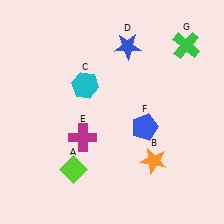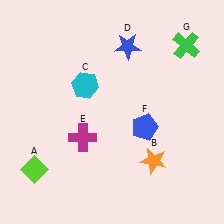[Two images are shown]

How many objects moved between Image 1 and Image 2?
1 object moved between the two images.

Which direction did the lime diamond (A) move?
The lime diamond (A) moved left.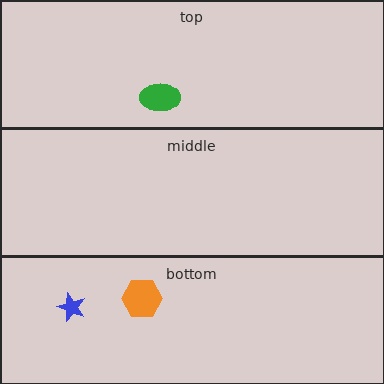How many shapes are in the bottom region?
2.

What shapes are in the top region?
The green ellipse.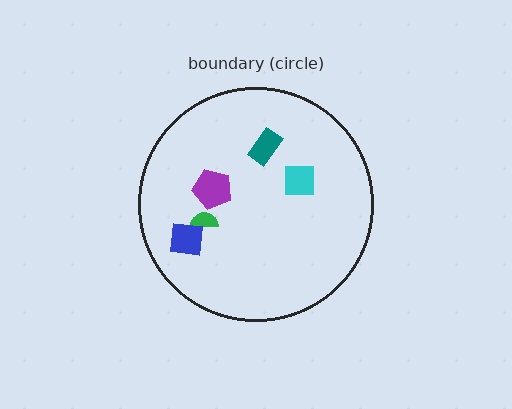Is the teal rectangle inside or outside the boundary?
Inside.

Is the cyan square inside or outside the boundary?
Inside.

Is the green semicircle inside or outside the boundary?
Inside.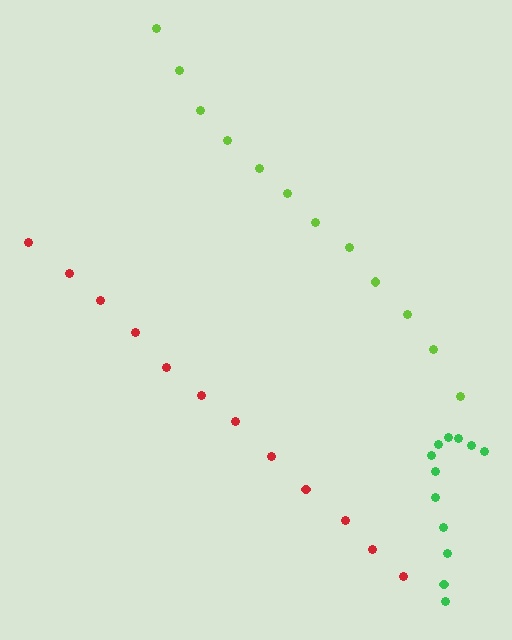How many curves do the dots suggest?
There are 3 distinct paths.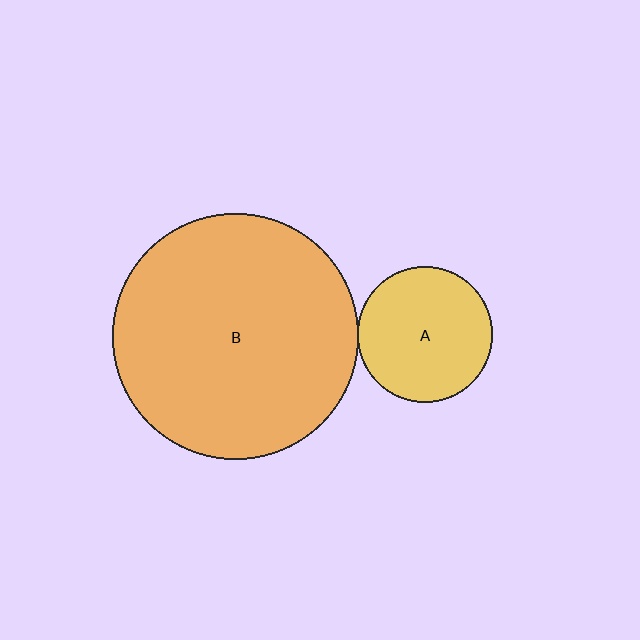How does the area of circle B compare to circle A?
Approximately 3.3 times.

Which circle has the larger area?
Circle B (orange).